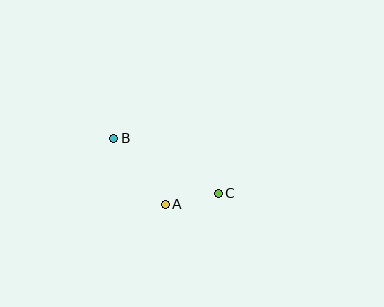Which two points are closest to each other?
Points A and C are closest to each other.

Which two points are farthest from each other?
Points B and C are farthest from each other.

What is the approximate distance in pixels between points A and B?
The distance between A and B is approximately 84 pixels.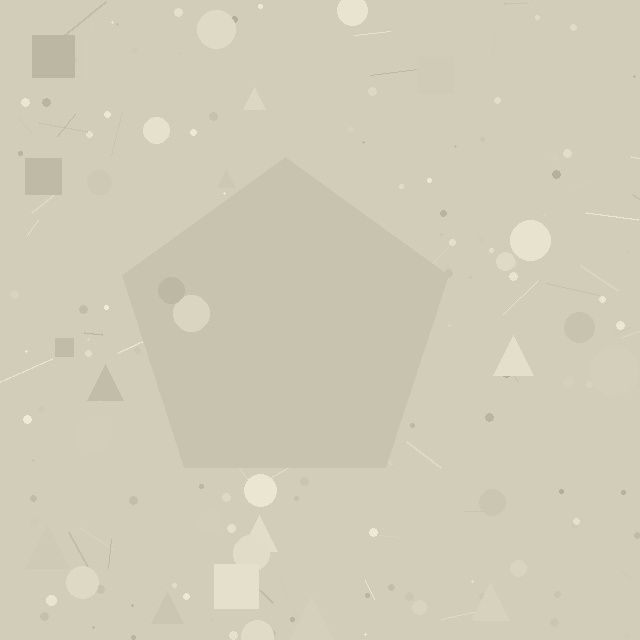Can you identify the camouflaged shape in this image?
The camouflaged shape is a pentagon.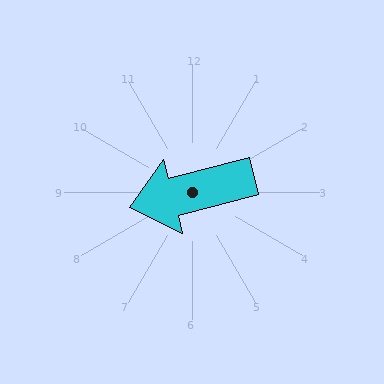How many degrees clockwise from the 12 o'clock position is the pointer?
Approximately 256 degrees.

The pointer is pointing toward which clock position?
Roughly 9 o'clock.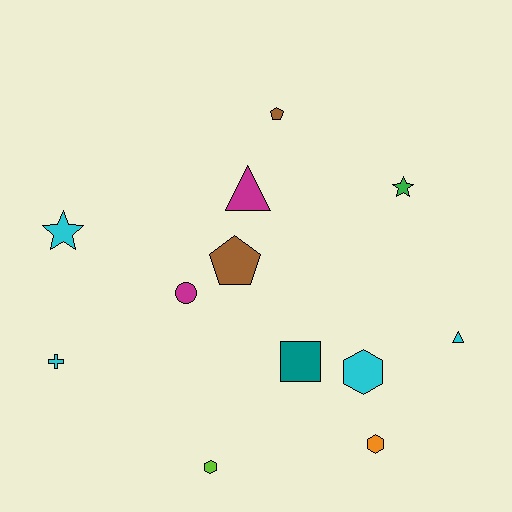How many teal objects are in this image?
There is 1 teal object.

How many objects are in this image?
There are 12 objects.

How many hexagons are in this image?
There are 3 hexagons.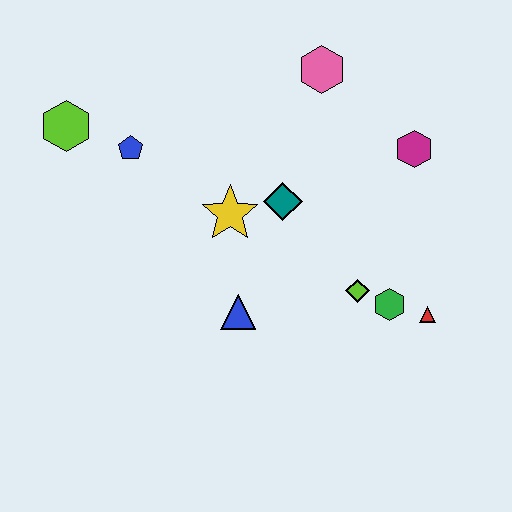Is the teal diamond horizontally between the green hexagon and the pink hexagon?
No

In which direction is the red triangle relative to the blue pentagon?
The red triangle is to the right of the blue pentagon.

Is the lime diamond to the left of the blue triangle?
No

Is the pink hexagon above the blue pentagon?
Yes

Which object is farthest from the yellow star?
The red triangle is farthest from the yellow star.